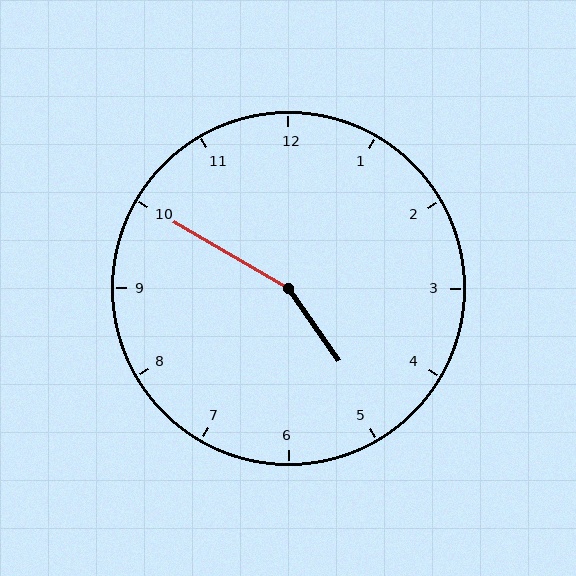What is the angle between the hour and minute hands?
Approximately 155 degrees.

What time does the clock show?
4:50.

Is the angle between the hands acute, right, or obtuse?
It is obtuse.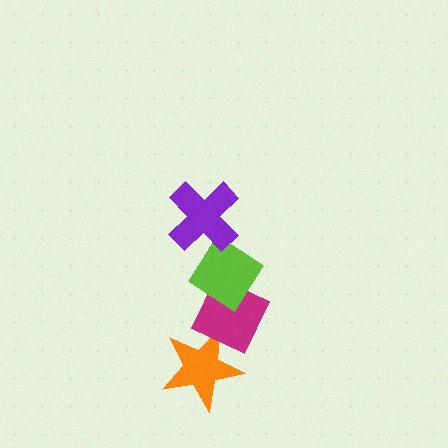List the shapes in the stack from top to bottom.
From top to bottom: the purple cross, the lime diamond, the magenta diamond, the orange star.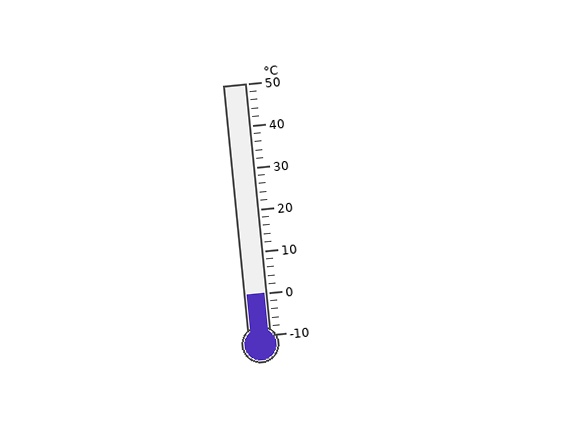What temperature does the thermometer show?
The thermometer shows approximately 0°C.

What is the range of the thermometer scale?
The thermometer scale ranges from -10°C to 50°C.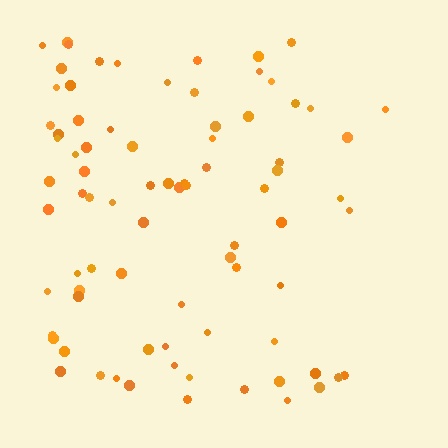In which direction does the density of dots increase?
From right to left, with the left side densest.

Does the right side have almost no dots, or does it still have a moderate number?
Still a moderate number, just noticeably fewer than the left.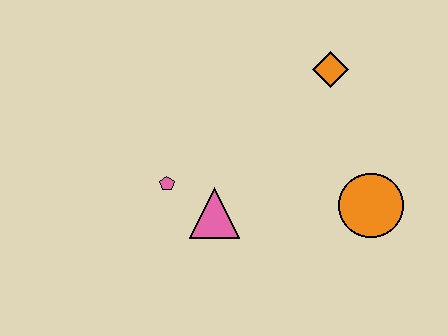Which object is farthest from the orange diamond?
The pink pentagon is farthest from the orange diamond.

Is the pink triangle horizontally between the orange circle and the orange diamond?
No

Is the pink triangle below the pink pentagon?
Yes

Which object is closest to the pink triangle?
The pink pentagon is closest to the pink triangle.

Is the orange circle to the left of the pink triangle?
No